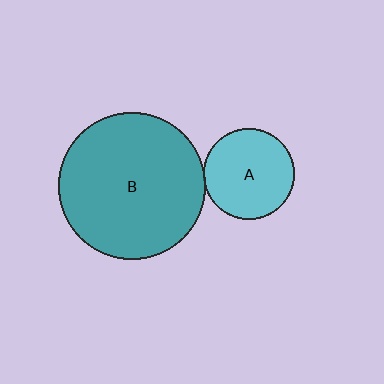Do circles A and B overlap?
Yes.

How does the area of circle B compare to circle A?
Approximately 2.6 times.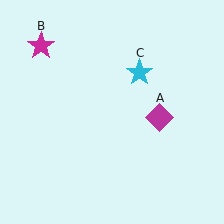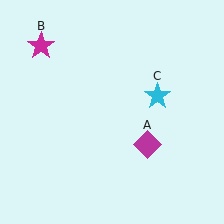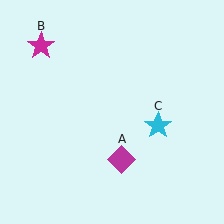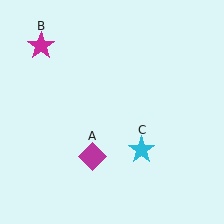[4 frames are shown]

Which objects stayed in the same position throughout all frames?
Magenta star (object B) remained stationary.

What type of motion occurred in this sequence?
The magenta diamond (object A), cyan star (object C) rotated clockwise around the center of the scene.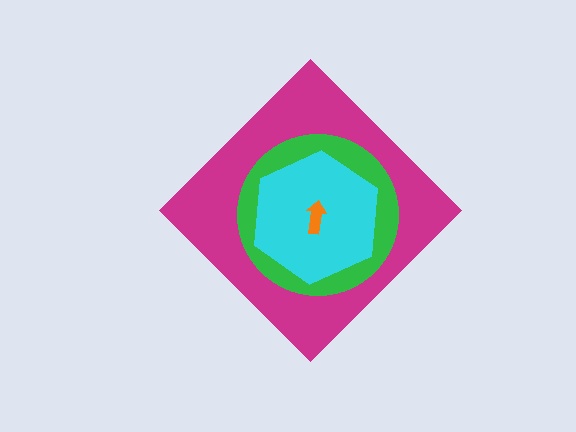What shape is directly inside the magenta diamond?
The green circle.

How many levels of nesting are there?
4.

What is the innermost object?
The orange arrow.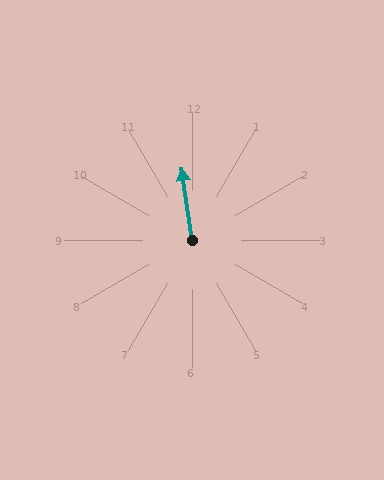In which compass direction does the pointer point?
North.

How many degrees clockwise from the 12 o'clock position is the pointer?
Approximately 352 degrees.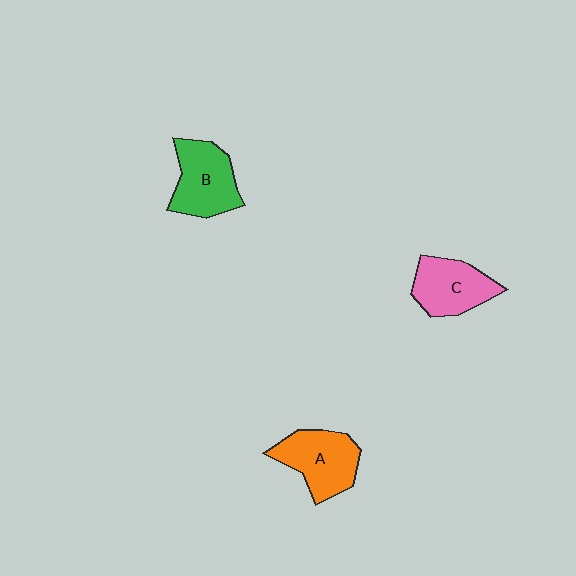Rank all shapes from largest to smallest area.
From largest to smallest: A (orange), B (green), C (pink).